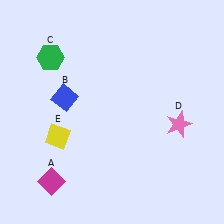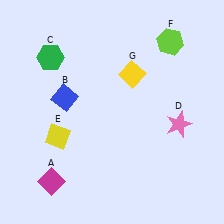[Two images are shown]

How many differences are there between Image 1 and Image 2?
There are 2 differences between the two images.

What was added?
A lime hexagon (F), a yellow diamond (G) were added in Image 2.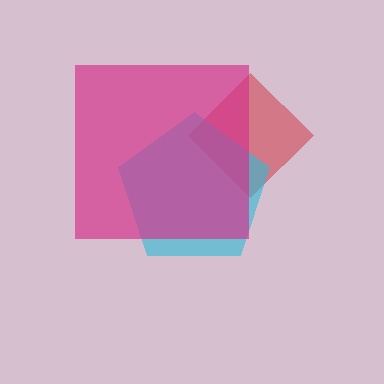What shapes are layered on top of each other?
The layered shapes are: a red diamond, a cyan pentagon, a magenta square.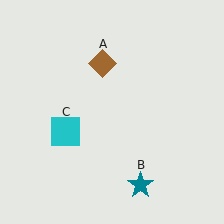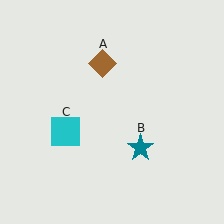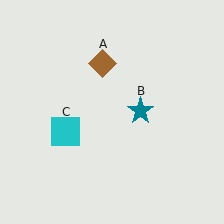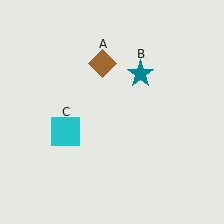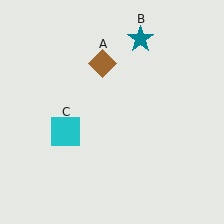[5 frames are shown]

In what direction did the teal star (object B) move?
The teal star (object B) moved up.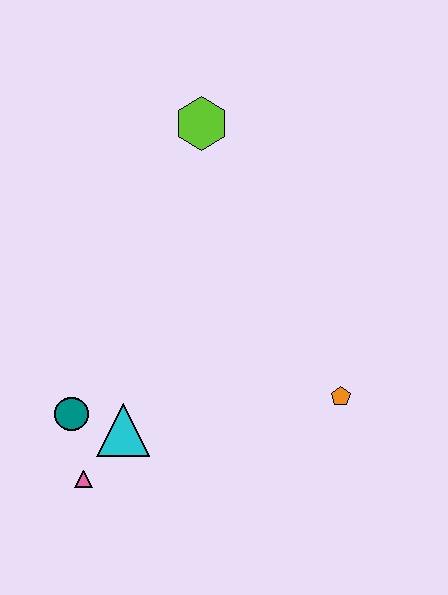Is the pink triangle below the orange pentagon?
Yes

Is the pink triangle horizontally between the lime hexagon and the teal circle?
Yes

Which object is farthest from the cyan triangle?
The lime hexagon is farthest from the cyan triangle.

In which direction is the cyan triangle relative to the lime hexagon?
The cyan triangle is below the lime hexagon.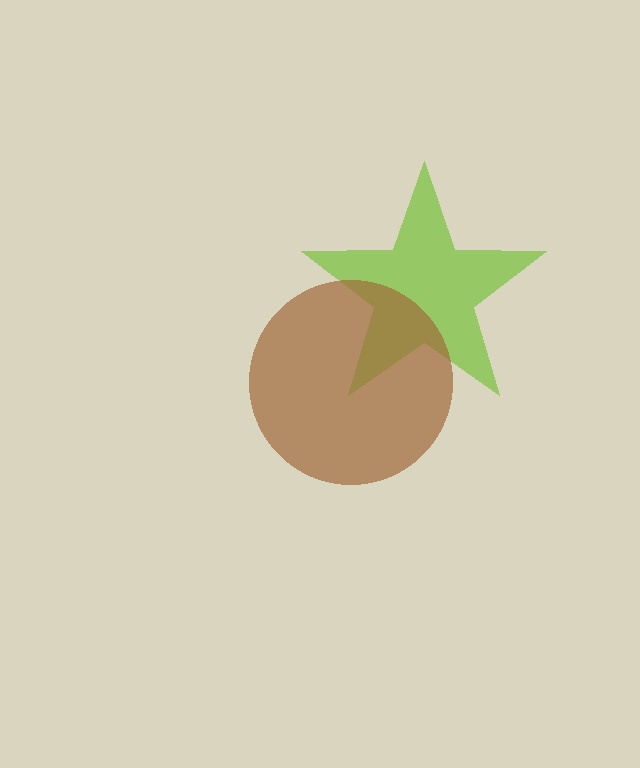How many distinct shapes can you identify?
There are 2 distinct shapes: a lime star, a brown circle.